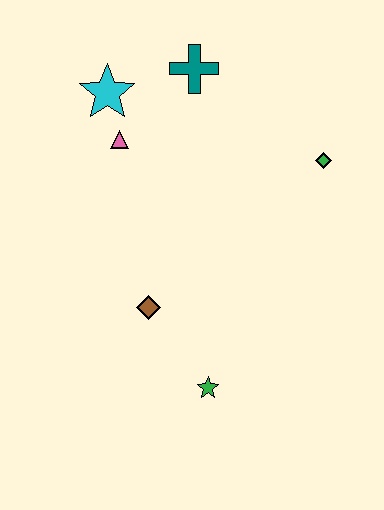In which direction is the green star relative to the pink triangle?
The green star is below the pink triangle.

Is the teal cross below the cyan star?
No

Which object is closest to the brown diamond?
The green star is closest to the brown diamond.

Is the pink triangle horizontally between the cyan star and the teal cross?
Yes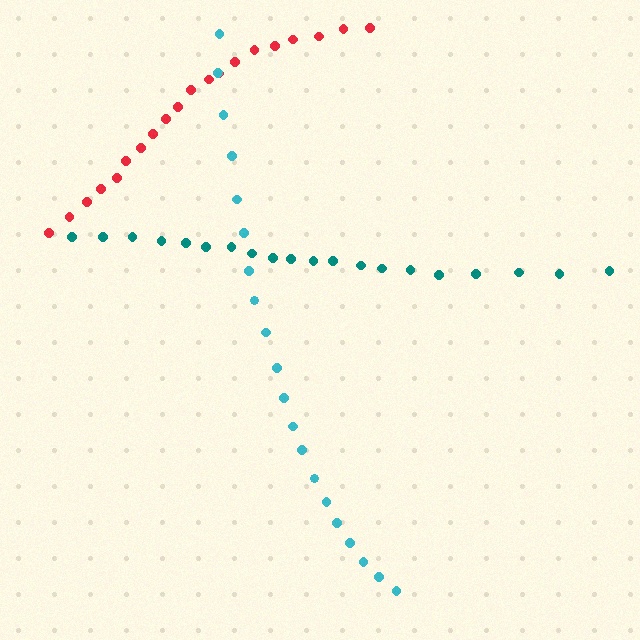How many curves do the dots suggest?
There are 3 distinct paths.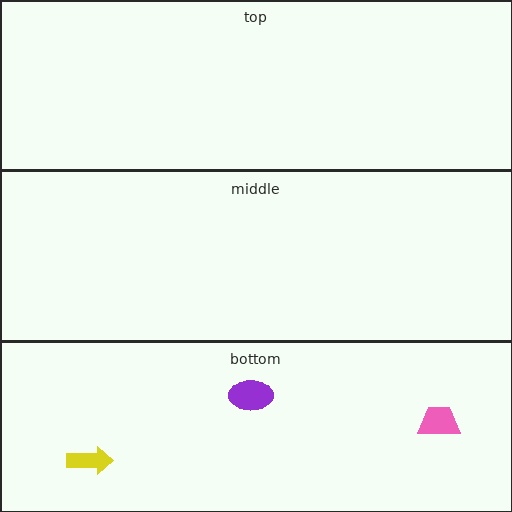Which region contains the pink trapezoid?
The bottom region.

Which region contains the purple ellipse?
The bottom region.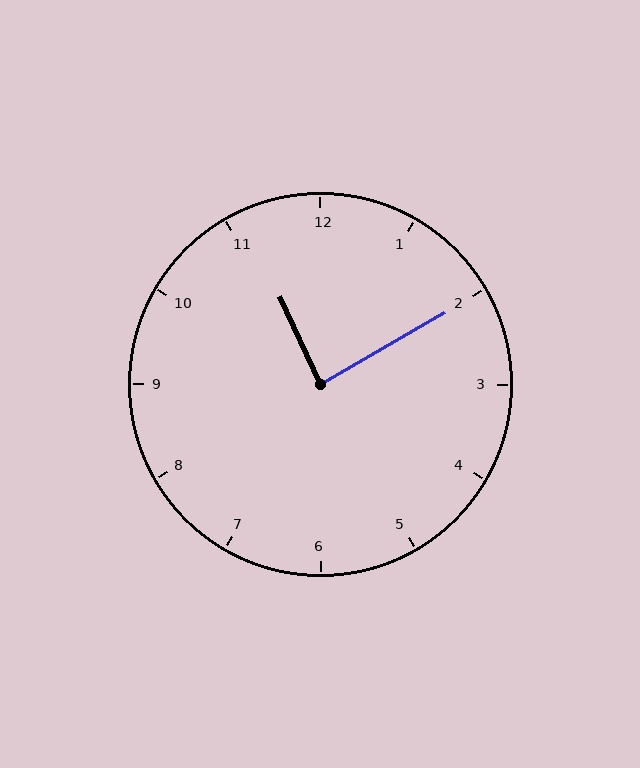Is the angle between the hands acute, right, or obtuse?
It is right.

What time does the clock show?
11:10.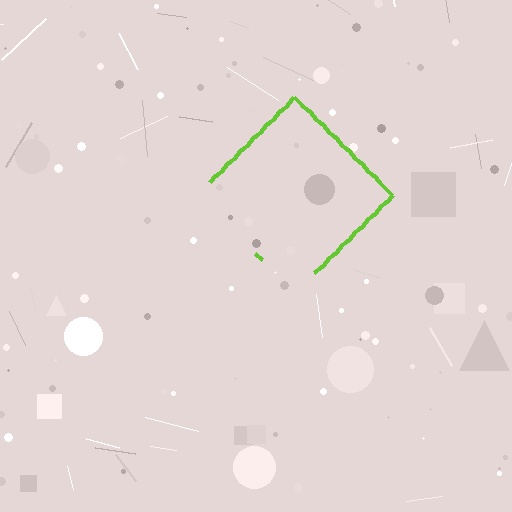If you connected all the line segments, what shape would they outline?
They would outline a diamond.